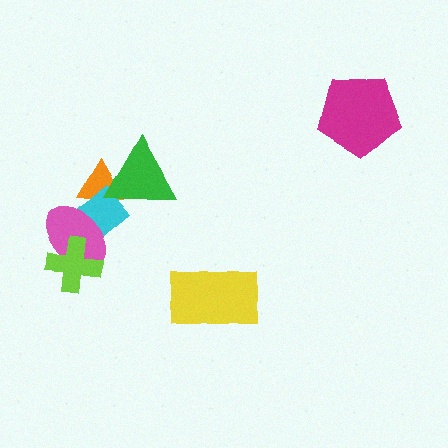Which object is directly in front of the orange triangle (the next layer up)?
The cyan diamond is directly in front of the orange triangle.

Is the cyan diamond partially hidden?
Yes, it is partially covered by another shape.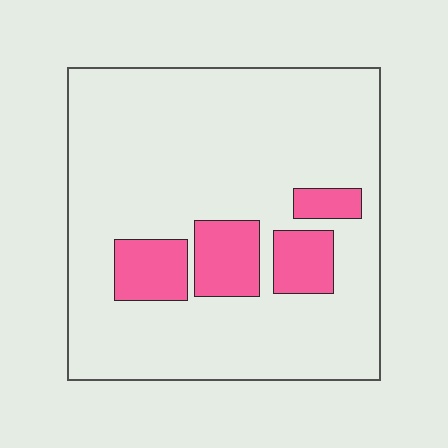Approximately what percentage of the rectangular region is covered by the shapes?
Approximately 15%.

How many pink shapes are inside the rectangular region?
4.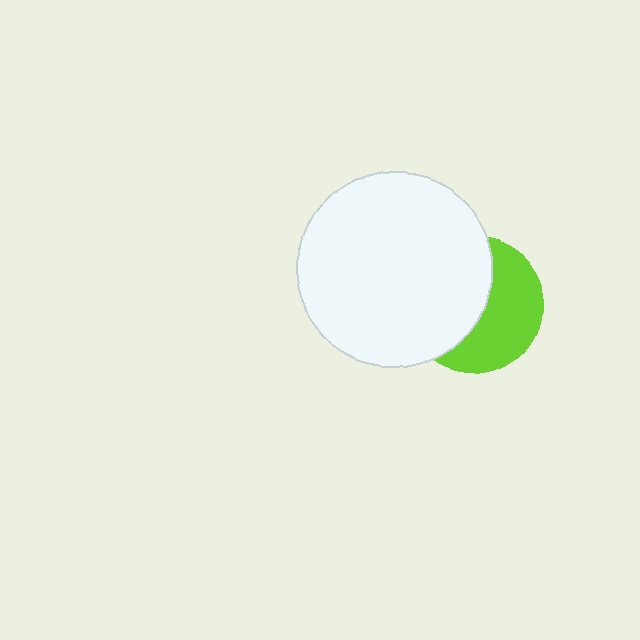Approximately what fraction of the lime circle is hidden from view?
Roughly 52% of the lime circle is hidden behind the white circle.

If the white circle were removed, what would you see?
You would see the complete lime circle.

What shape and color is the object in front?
The object in front is a white circle.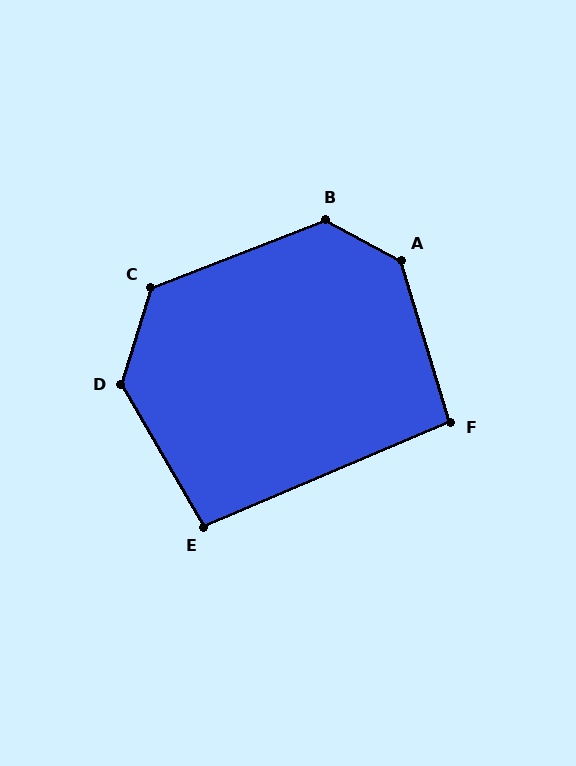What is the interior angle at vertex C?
Approximately 128 degrees (obtuse).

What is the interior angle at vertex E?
Approximately 97 degrees (obtuse).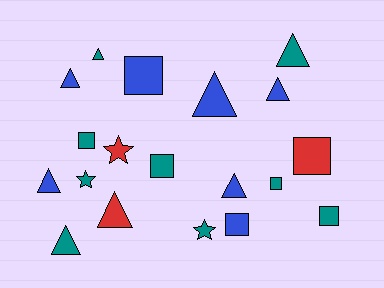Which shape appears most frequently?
Triangle, with 9 objects.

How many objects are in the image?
There are 19 objects.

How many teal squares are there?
There are 4 teal squares.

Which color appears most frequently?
Teal, with 9 objects.